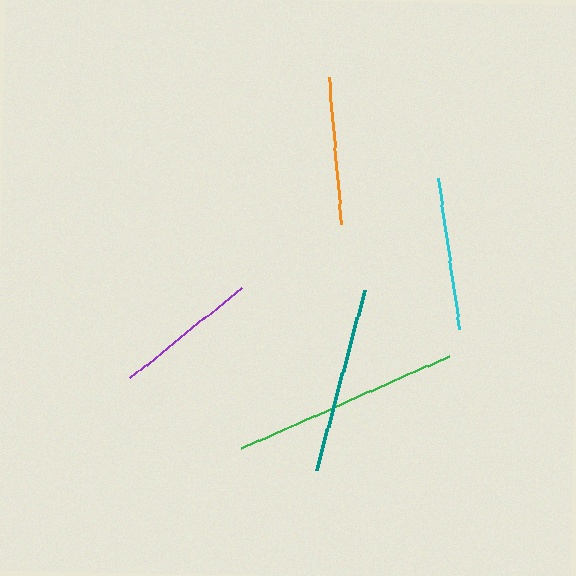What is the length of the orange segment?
The orange segment is approximately 148 pixels long.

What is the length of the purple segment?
The purple segment is approximately 143 pixels long.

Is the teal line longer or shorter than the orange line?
The teal line is longer than the orange line.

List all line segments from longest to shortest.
From longest to shortest: green, teal, cyan, orange, purple.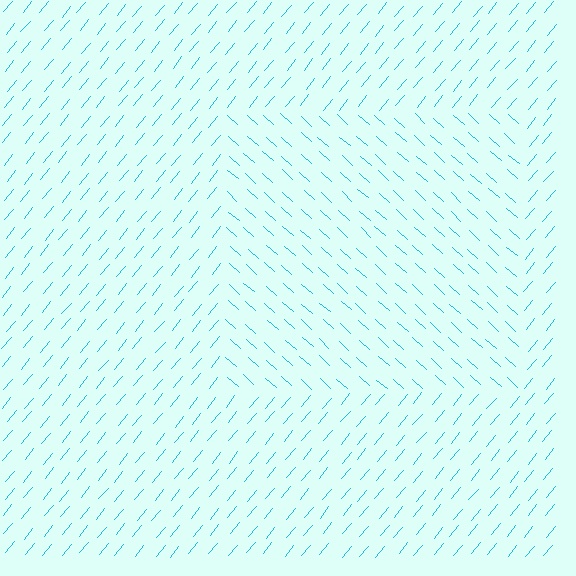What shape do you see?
I see a rectangle.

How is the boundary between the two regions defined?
The boundary is defined purely by a change in line orientation (approximately 87 degrees difference). All lines are the same color and thickness.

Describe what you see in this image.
The image is filled with small cyan line segments. A rectangle region in the image has lines oriented differently from the surrounding lines, creating a visible texture boundary.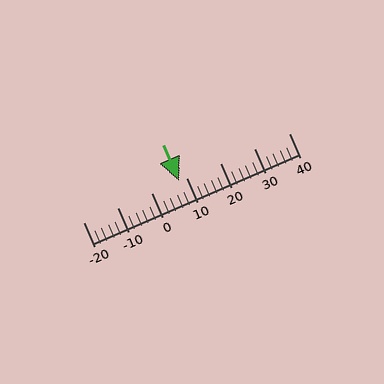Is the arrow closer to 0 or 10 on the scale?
The arrow is closer to 10.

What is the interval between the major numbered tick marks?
The major tick marks are spaced 10 units apart.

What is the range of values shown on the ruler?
The ruler shows values from -20 to 40.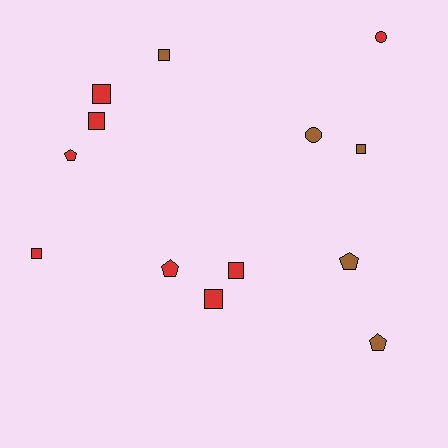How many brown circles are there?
There is 1 brown circle.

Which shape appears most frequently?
Square, with 7 objects.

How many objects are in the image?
There are 13 objects.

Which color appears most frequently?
Red, with 8 objects.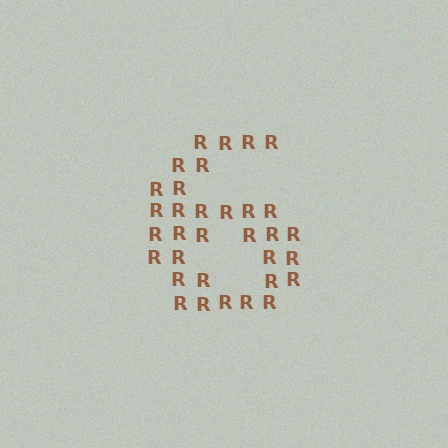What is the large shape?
The large shape is the digit 6.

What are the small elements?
The small elements are letter R's.